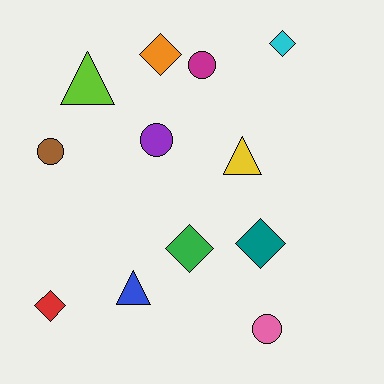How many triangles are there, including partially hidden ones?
There are 3 triangles.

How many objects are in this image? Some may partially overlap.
There are 12 objects.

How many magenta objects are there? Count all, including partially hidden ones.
There is 1 magenta object.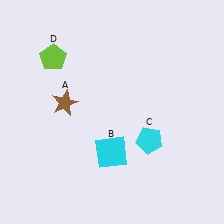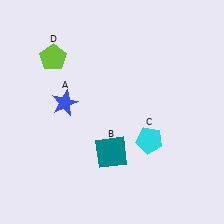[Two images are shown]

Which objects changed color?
A changed from brown to blue. B changed from cyan to teal.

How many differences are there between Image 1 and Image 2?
There are 2 differences between the two images.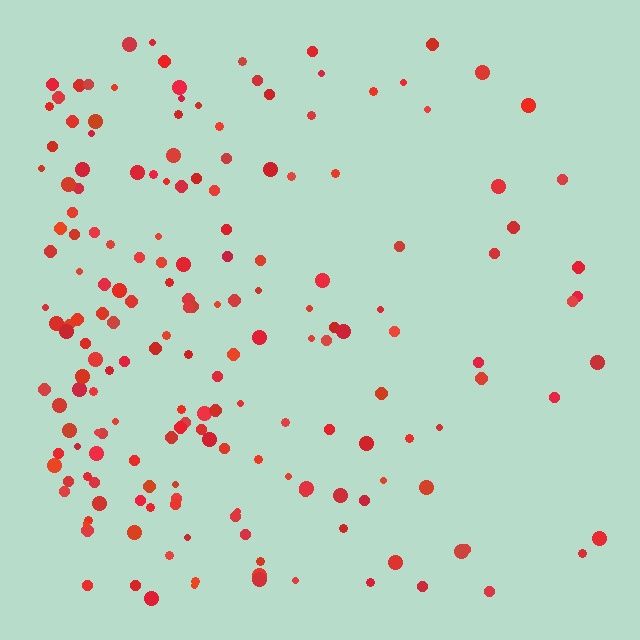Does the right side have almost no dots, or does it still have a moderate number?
Still a moderate number, just noticeably fewer than the left.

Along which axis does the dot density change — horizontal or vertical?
Horizontal.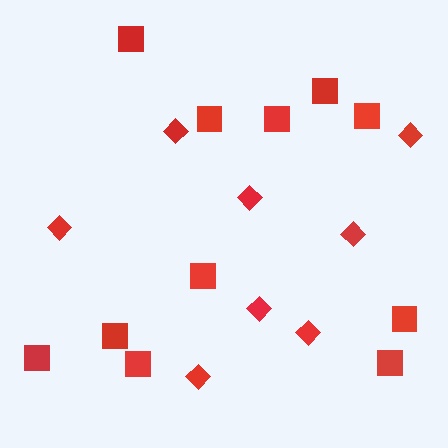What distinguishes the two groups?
There are 2 groups: one group of diamonds (8) and one group of squares (11).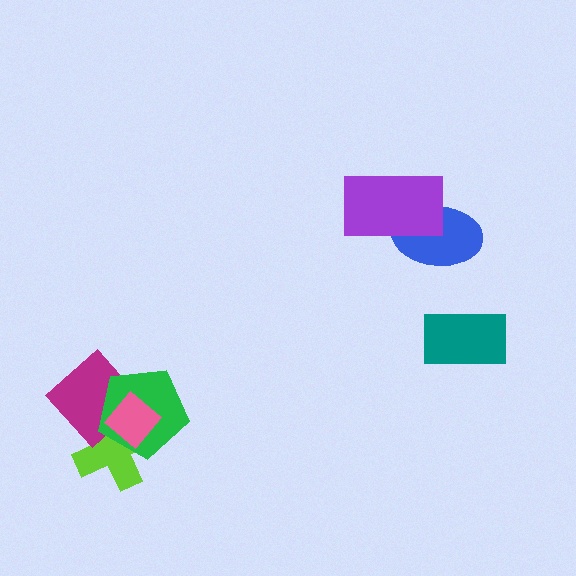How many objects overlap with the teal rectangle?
0 objects overlap with the teal rectangle.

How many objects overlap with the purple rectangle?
1 object overlaps with the purple rectangle.